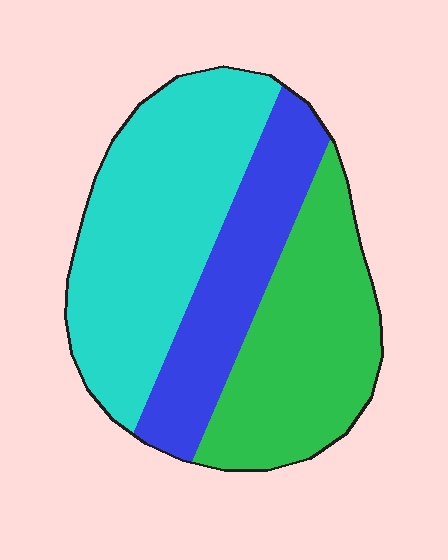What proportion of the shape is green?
Green takes up between a quarter and a half of the shape.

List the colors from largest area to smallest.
From largest to smallest: cyan, green, blue.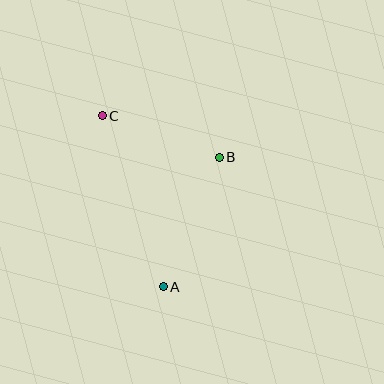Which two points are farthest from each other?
Points A and C are farthest from each other.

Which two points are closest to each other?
Points B and C are closest to each other.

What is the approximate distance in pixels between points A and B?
The distance between A and B is approximately 141 pixels.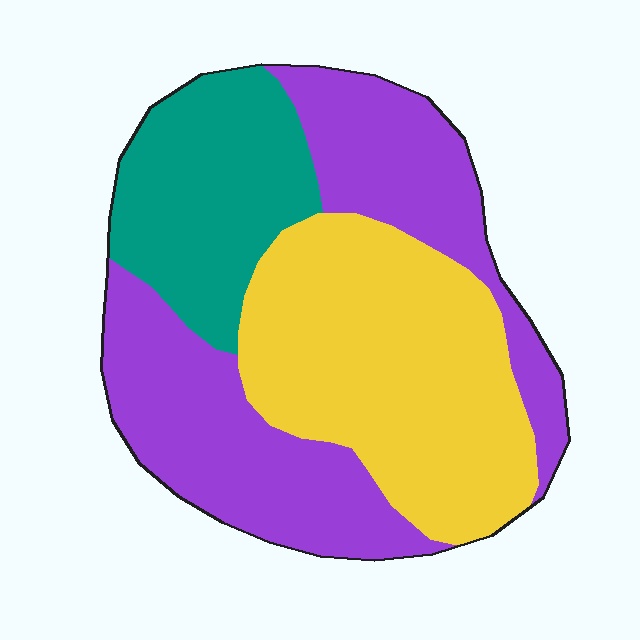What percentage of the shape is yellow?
Yellow takes up about three eighths (3/8) of the shape.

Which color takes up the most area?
Purple, at roughly 40%.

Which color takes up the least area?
Teal, at roughly 20%.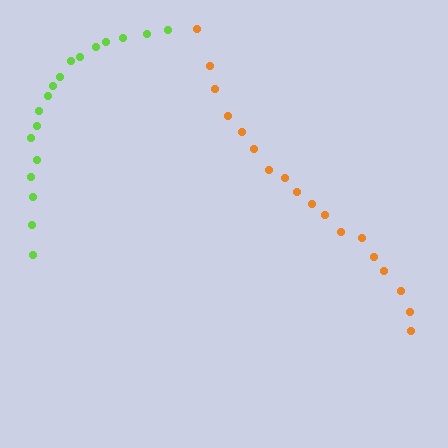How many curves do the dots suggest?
There are 2 distinct paths.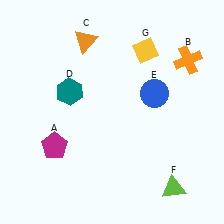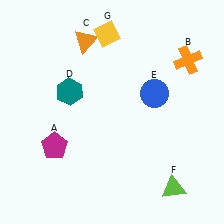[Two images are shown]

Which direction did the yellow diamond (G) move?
The yellow diamond (G) moved left.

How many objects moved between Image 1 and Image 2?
1 object moved between the two images.